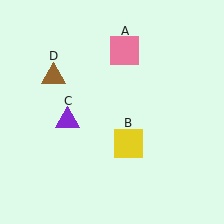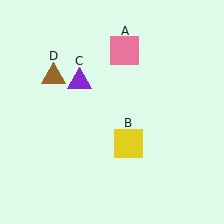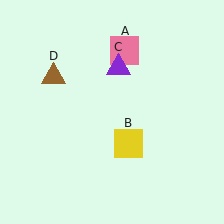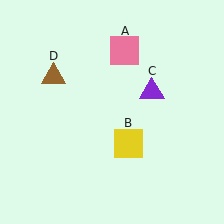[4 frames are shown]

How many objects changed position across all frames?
1 object changed position: purple triangle (object C).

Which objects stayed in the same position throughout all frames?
Pink square (object A) and yellow square (object B) and brown triangle (object D) remained stationary.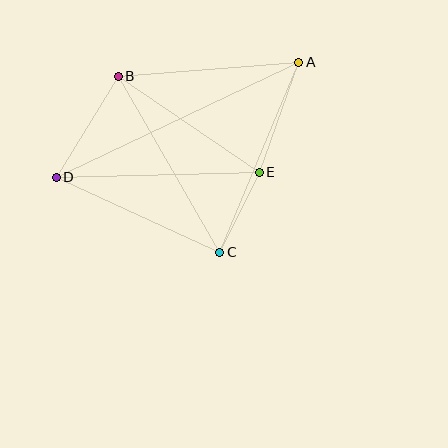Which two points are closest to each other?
Points C and E are closest to each other.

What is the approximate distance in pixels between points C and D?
The distance between C and D is approximately 180 pixels.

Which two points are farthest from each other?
Points A and D are farthest from each other.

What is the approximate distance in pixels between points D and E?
The distance between D and E is approximately 203 pixels.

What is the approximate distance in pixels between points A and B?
The distance between A and B is approximately 181 pixels.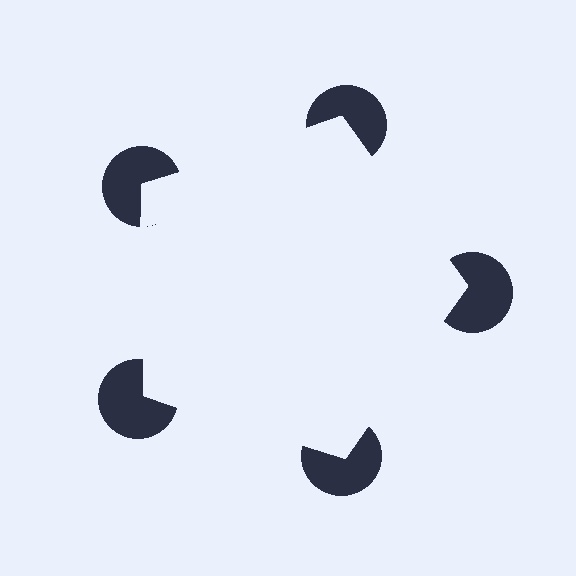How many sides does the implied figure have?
5 sides.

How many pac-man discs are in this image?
There are 5 — one at each vertex of the illusory pentagon.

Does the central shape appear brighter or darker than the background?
It typically appears slightly brighter than the background, even though no actual brightness change is drawn.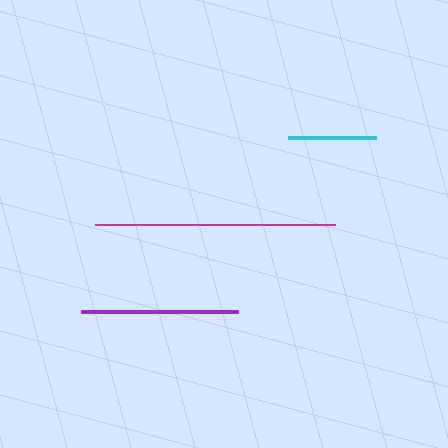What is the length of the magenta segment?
The magenta segment is approximately 240 pixels long.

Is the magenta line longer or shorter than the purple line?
The magenta line is longer than the purple line.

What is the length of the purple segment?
The purple segment is approximately 157 pixels long.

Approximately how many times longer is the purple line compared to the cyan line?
The purple line is approximately 1.8 times the length of the cyan line.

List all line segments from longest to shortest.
From longest to shortest: magenta, purple, cyan.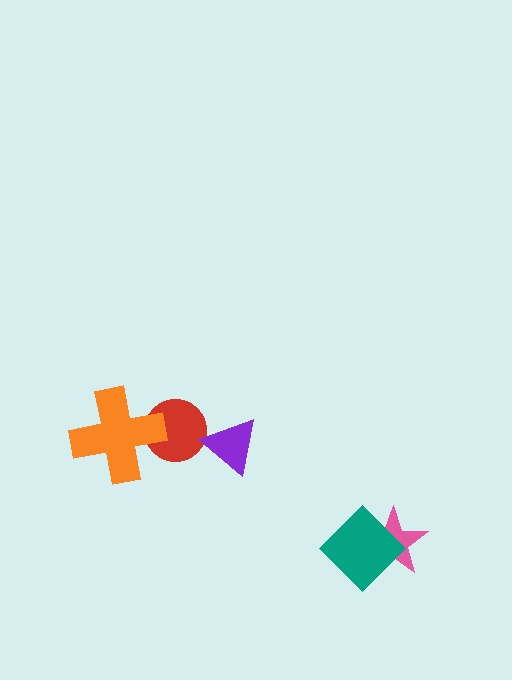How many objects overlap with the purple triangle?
1 object overlaps with the purple triangle.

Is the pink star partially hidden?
Yes, it is partially covered by another shape.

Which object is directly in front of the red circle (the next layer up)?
The purple triangle is directly in front of the red circle.